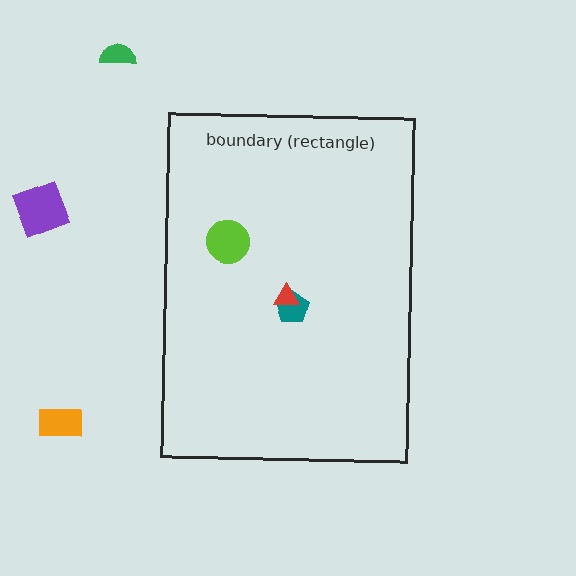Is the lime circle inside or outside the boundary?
Inside.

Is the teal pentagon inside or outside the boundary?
Inside.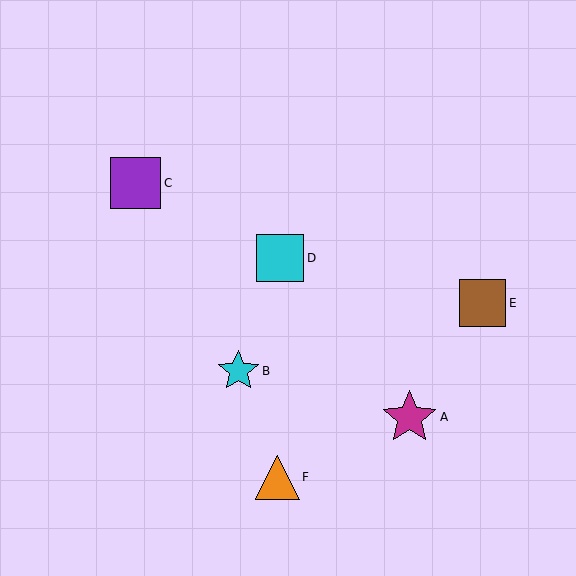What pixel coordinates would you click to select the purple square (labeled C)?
Click at (135, 183) to select the purple square C.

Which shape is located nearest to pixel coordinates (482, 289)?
The brown square (labeled E) at (482, 303) is nearest to that location.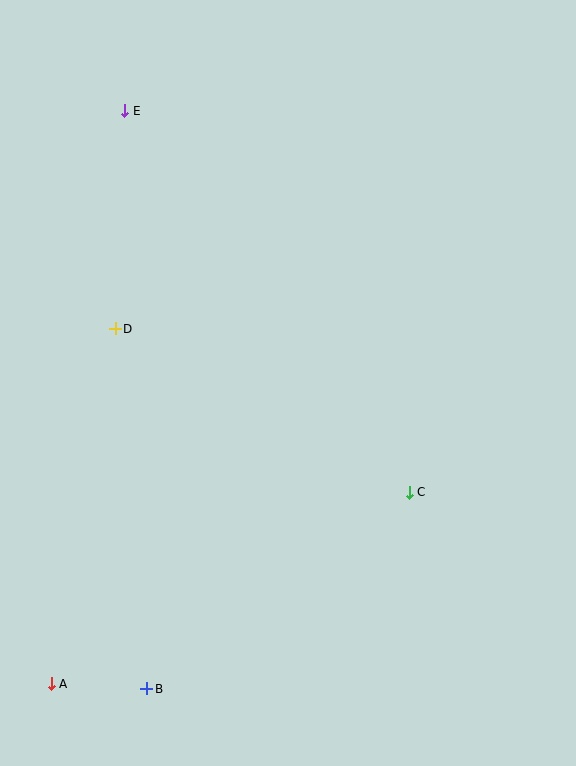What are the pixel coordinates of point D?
Point D is at (115, 329).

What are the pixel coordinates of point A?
Point A is at (51, 684).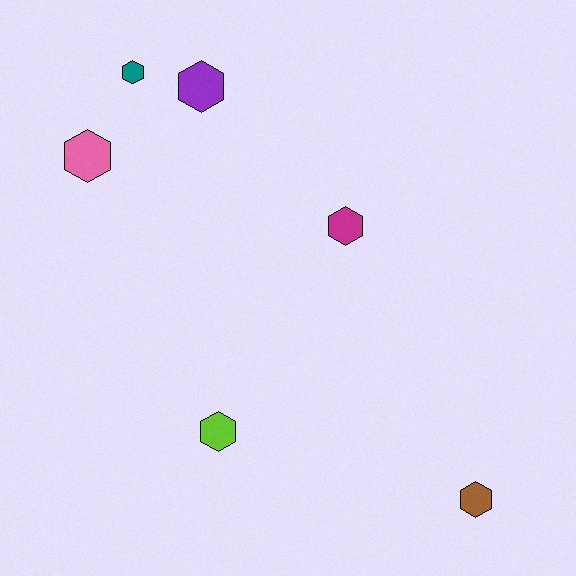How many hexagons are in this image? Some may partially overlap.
There are 6 hexagons.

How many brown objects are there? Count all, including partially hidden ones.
There is 1 brown object.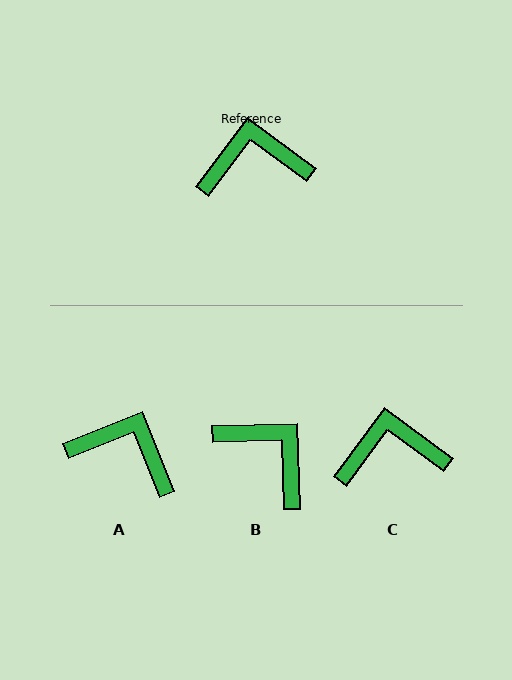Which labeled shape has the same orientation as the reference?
C.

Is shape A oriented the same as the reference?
No, it is off by about 31 degrees.